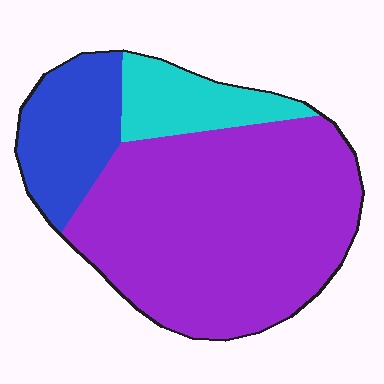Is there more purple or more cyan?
Purple.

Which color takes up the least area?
Cyan, at roughly 15%.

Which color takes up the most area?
Purple, at roughly 70%.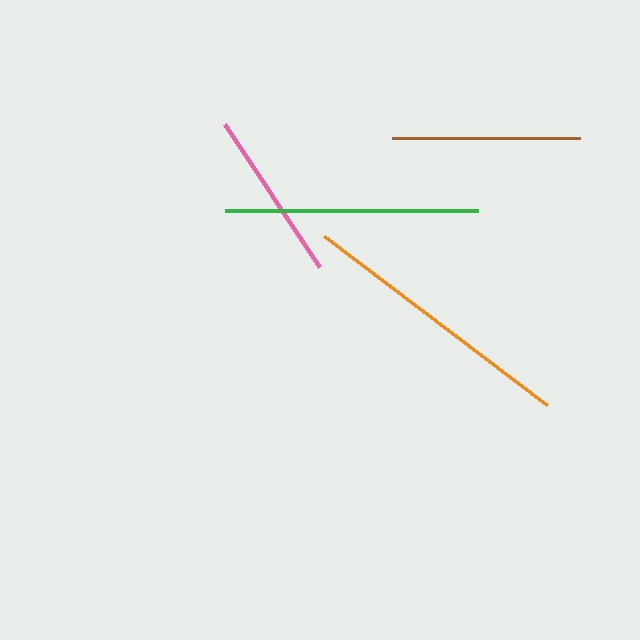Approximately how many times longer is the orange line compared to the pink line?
The orange line is approximately 1.6 times the length of the pink line.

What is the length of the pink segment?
The pink segment is approximately 172 pixels long.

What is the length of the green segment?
The green segment is approximately 253 pixels long.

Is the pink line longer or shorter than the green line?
The green line is longer than the pink line.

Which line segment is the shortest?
The pink line is the shortest at approximately 172 pixels.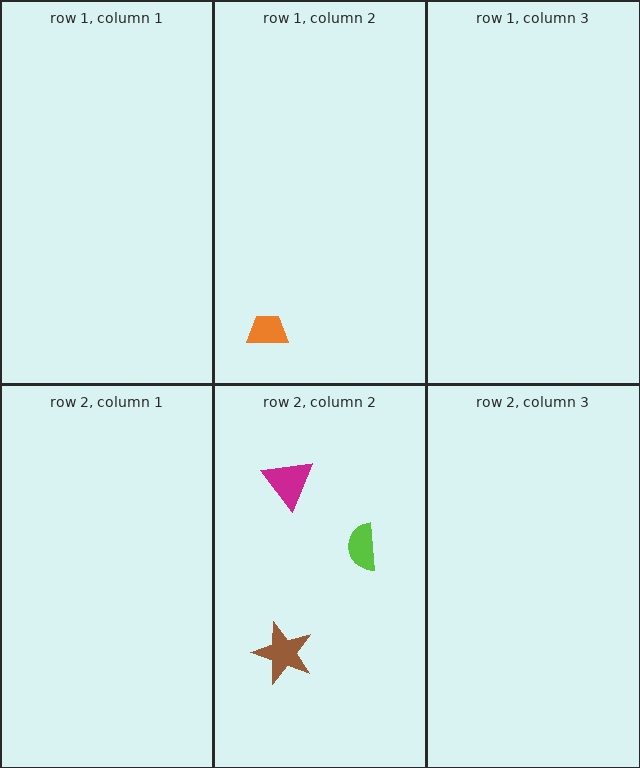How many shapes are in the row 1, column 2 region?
1.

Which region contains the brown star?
The row 2, column 2 region.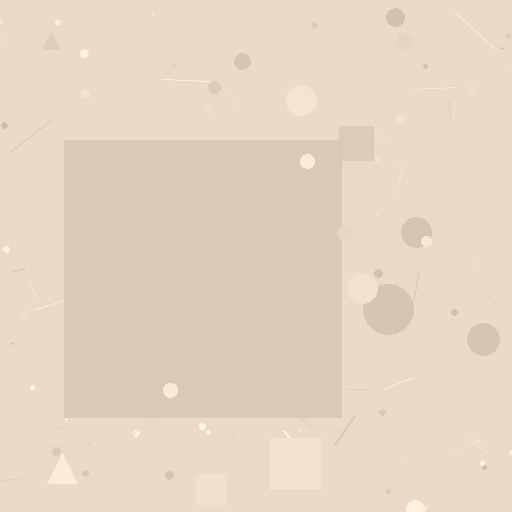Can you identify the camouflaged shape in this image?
The camouflaged shape is a square.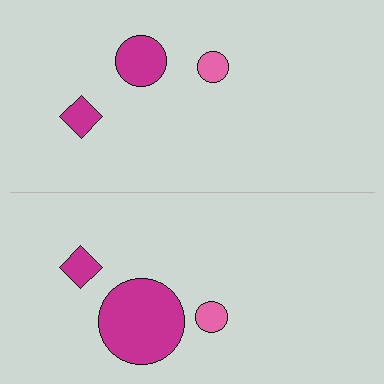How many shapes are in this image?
There are 6 shapes in this image.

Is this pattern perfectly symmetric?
No, the pattern is not perfectly symmetric. The magenta circle on the bottom side has a different size than its mirror counterpart.